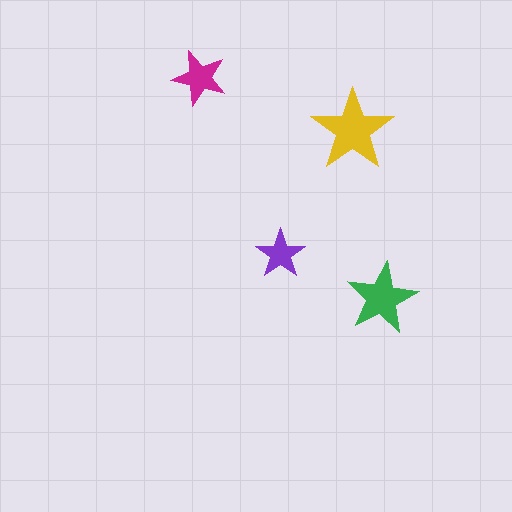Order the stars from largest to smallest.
the yellow one, the green one, the magenta one, the purple one.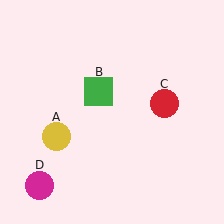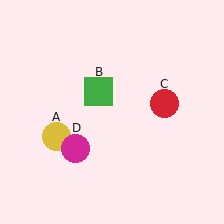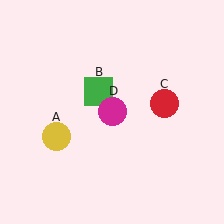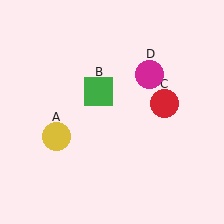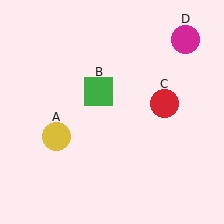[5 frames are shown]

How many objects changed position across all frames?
1 object changed position: magenta circle (object D).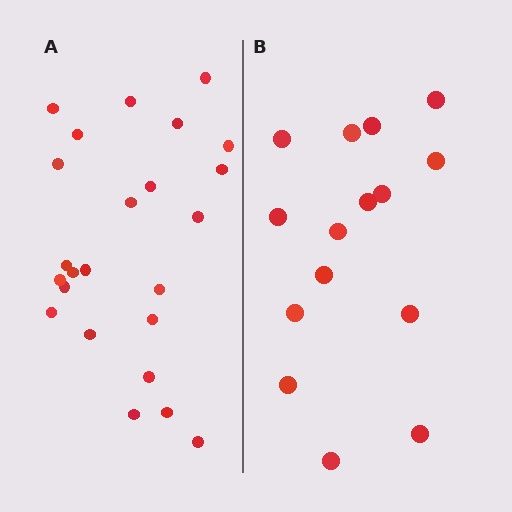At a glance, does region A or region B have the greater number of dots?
Region A (the left region) has more dots.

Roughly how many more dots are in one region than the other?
Region A has roughly 8 or so more dots than region B.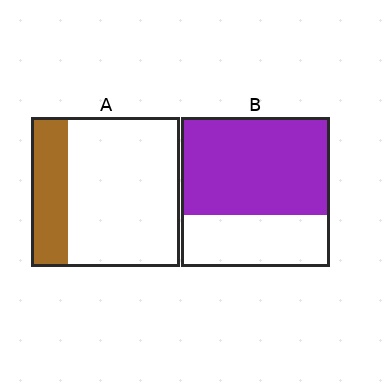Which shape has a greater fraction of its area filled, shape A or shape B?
Shape B.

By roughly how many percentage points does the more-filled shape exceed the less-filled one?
By roughly 40 percentage points (B over A).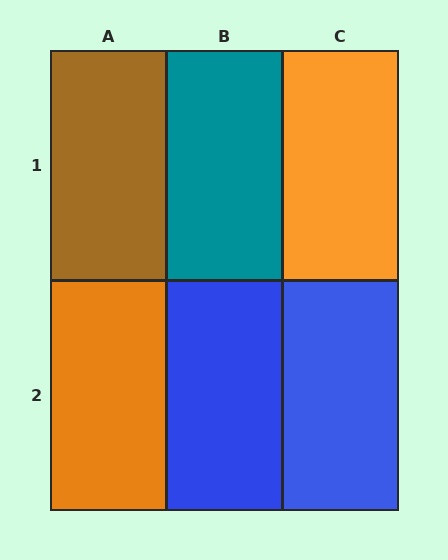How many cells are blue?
2 cells are blue.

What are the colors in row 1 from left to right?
Brown, teal, orange.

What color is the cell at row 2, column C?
Blue.